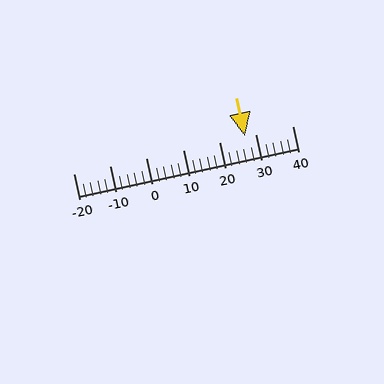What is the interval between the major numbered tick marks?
The major tick marks are spaced 10 units apart.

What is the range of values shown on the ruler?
The ruler shows values from -20 to 40.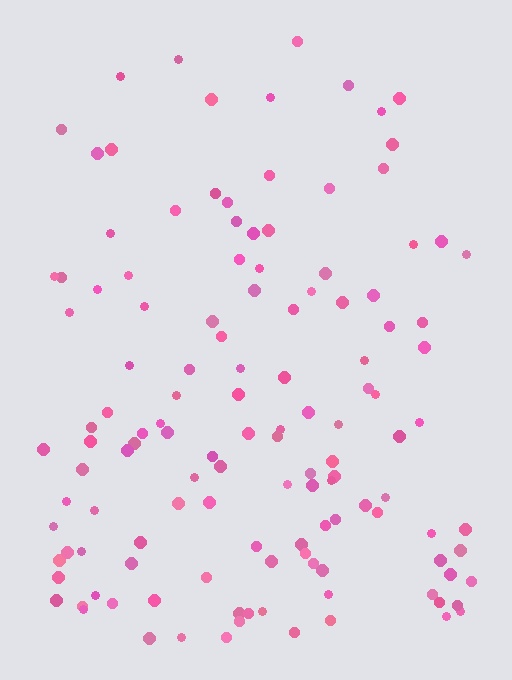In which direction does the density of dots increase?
From top to bottom, with the bottom side densest.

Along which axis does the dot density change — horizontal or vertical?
Vertical.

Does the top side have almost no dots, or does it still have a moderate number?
Still a moderate number, just noticeably fewer than the bottom.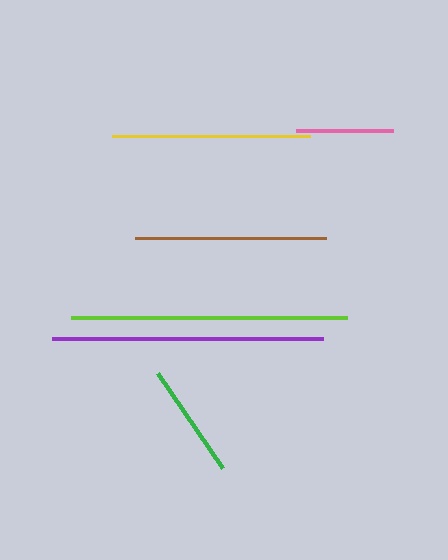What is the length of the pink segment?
The pink segment is approximately 97 pixels long.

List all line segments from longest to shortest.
From longest to shortest: lime, purple, yellow, brown, green, pink.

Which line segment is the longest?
The lime line is the longest at approximately 276 pixels.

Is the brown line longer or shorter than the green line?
The brown line is longer than the green line.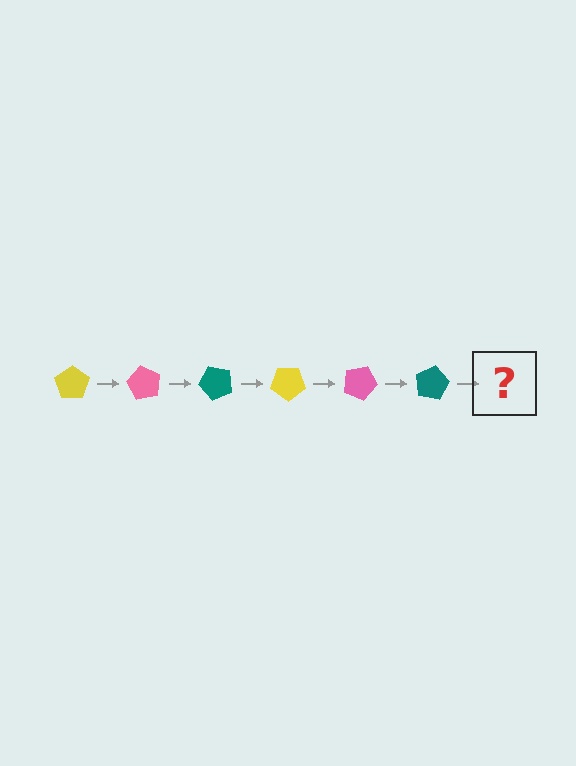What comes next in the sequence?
The next element should be a yellow pentagon, rotated 360 degrees from the start.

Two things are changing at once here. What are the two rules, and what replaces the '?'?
The two rules are that it rotates 60 degrees each step and the color cycles through yellow, pink, and teal. The '?' should be a yellow pentagon, rotated 360 degrees from the start.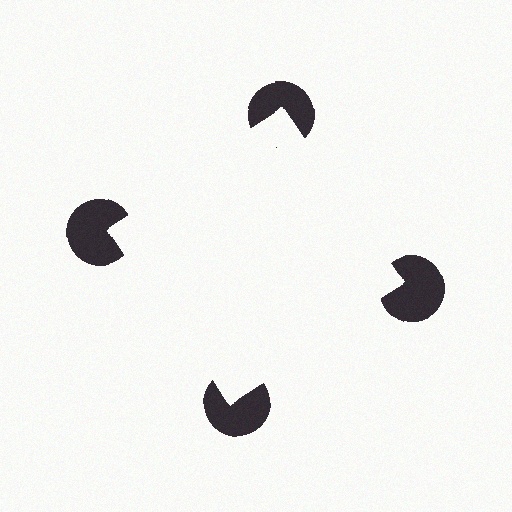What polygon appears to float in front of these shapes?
An illusory square — its edges are inferred from the aligned wedge cuts in the pac-man discs, not physically drawn.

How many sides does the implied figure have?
4 sides.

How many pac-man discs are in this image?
There are 4 — one at each vertex of the illusory square.